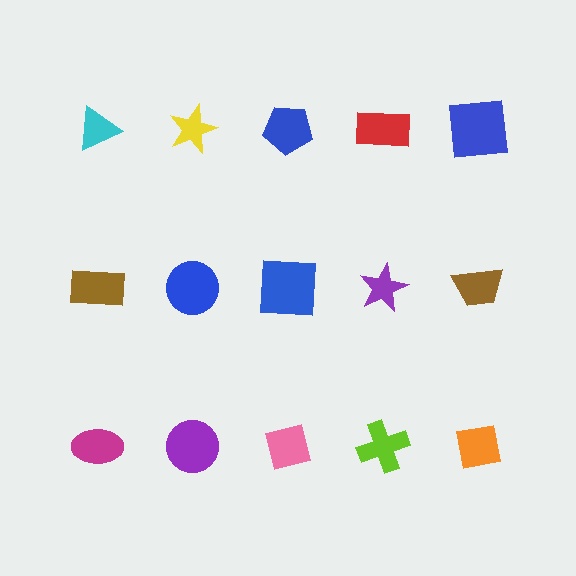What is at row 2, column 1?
A brown rectangle.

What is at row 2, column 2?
A blue circle.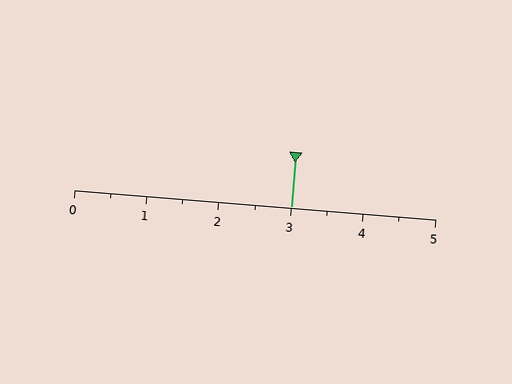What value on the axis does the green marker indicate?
The marker indicates approximately 3.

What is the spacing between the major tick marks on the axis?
The major ticks are spaced 1 apart.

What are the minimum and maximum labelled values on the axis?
The axis runs from 0 to 5.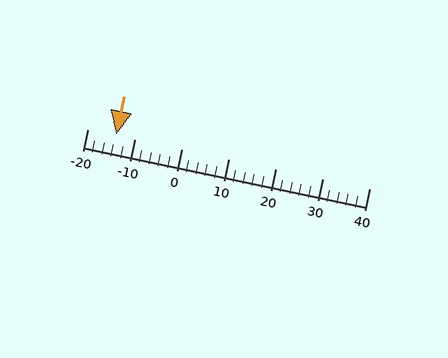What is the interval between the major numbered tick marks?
The major tick marks are spaced 10 units apart.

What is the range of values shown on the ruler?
The ruler shows values from -20 to 40.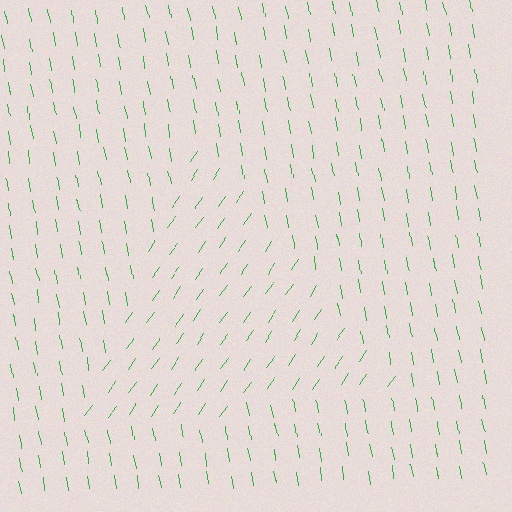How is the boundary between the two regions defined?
The boundary is defined purely by a change in line orientation (approximately 45 degrees difference). All lines are the same color and thickness.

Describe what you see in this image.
The image is filled with small green line segments. A triangle region in the image has lines oriented differently from the surrounding lines, creating a visible texture boundary.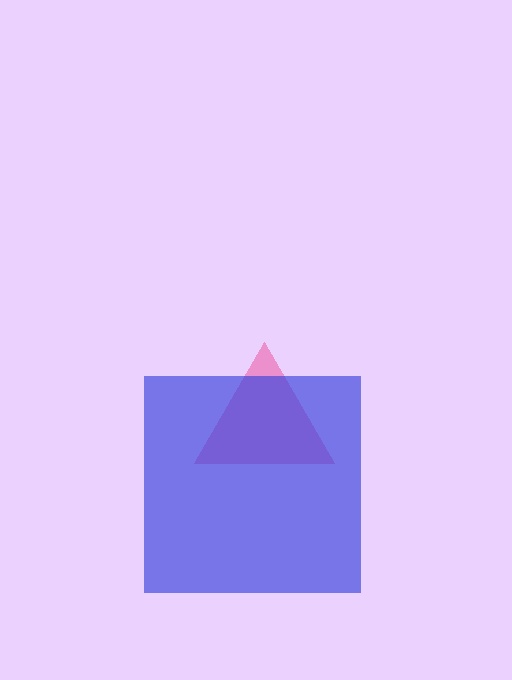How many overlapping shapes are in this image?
There are 2 overlapping shapes in the image.